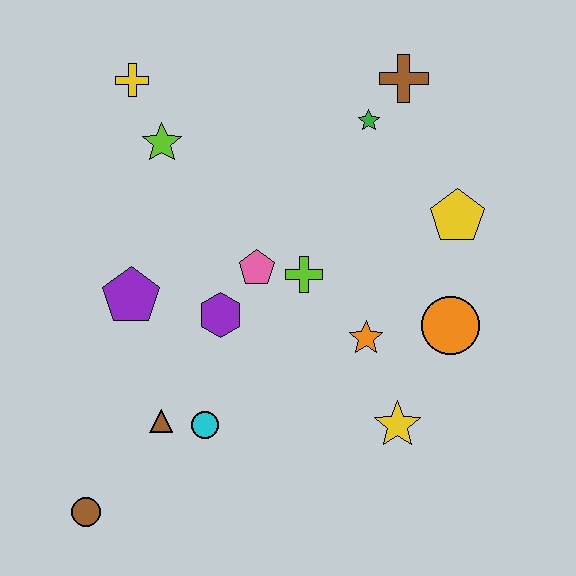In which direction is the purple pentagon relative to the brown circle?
The purple pentagon is above the brown circle.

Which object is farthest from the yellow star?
The yellow cross is farthest from the yellow star.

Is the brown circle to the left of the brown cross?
Yes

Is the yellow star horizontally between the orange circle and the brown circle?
Yes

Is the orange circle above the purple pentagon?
No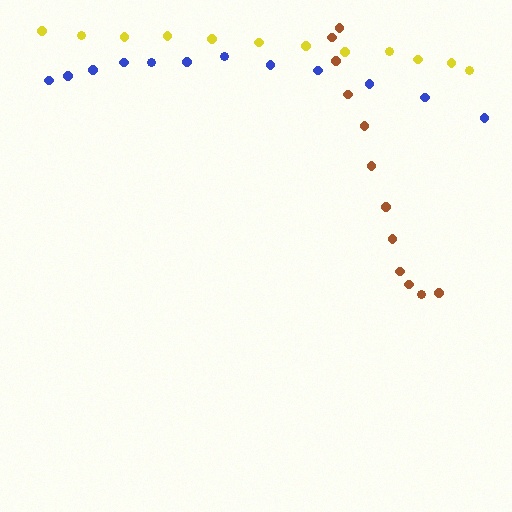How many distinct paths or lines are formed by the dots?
There are 3 distinct paths.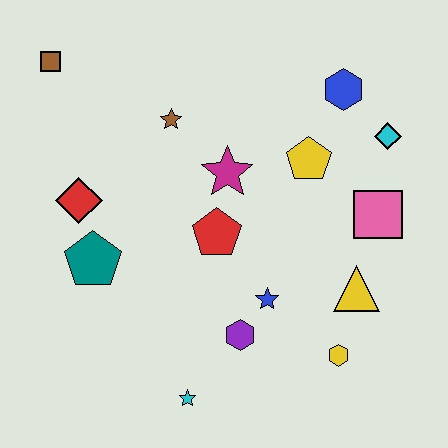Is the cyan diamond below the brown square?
Yes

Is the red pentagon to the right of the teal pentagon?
Yes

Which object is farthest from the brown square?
The yellow hexagon is farthest from the brown square.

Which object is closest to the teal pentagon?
The red diamond is closest to the teal pentagon.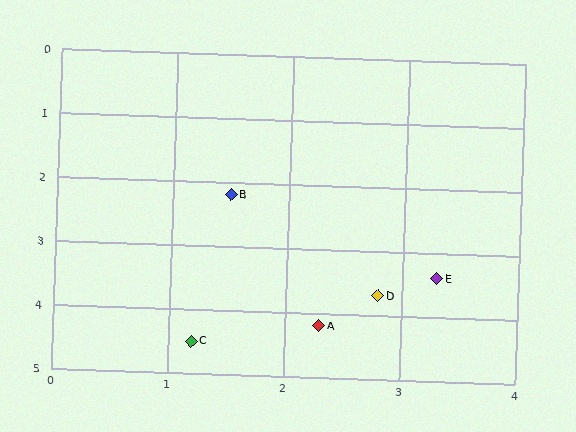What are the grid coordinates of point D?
Point D is at approximately (2.8, 3.7).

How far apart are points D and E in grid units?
Points D and E are about 0.6 grid units apart.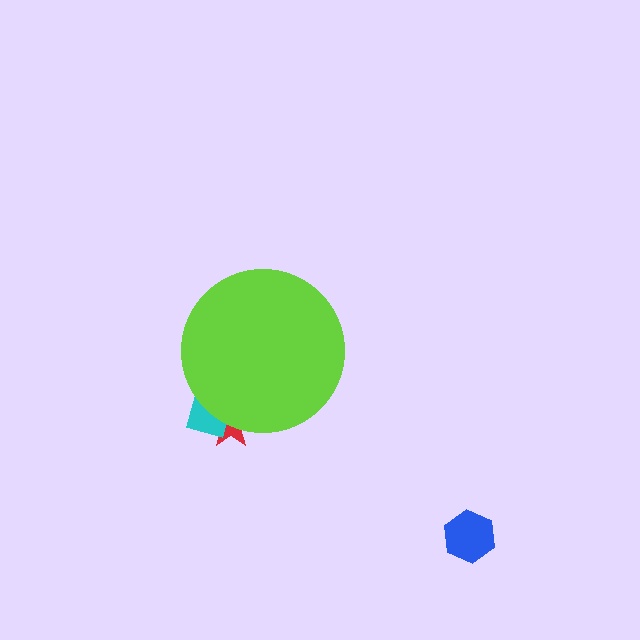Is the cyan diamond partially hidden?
Yes, the cyan diamond is partially hidden behind the lime circle.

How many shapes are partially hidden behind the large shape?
2 shapes are partially hidden.